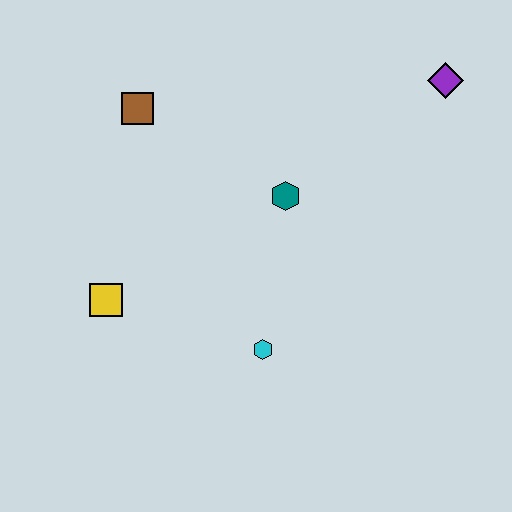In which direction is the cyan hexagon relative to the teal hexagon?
The cyan hexagon is below the teal hexagon.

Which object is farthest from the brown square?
The purple diamond is farthest from the brown square.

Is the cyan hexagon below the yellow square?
Yes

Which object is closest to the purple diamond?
The teal hexagon is closest to the purple diamond.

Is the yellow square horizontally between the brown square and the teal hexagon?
No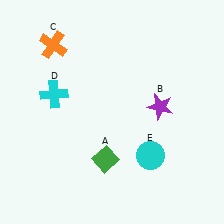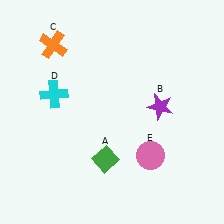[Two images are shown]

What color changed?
The circle (E) changed from cyan in Image 1 to pink in Image 2.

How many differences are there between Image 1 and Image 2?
There is 1 difference between the two images.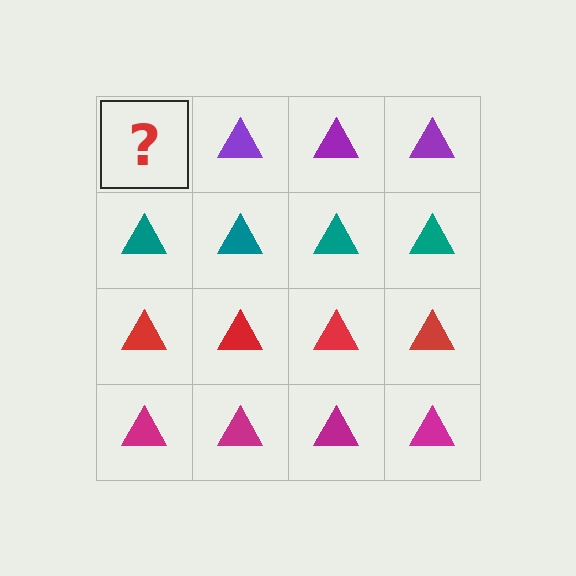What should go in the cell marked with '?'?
The missing cell should contain a purple triangle.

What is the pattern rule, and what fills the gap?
The rule is that each row has a consistent color. The gap should be filled with a purple triangle.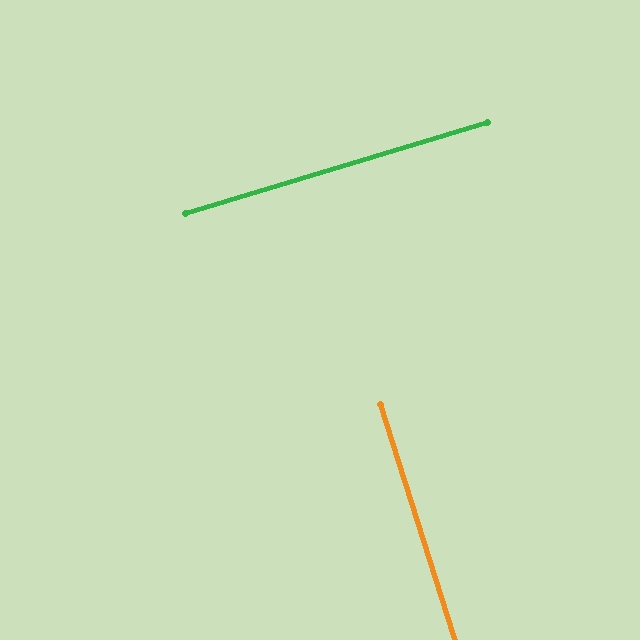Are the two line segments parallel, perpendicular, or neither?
Perpendicular — they meet at approximately 89°.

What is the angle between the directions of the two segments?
Approximately 89 degrees.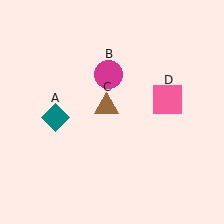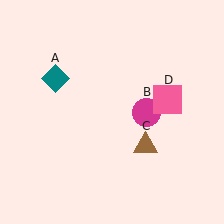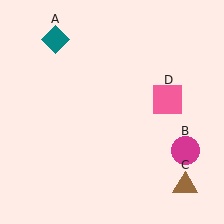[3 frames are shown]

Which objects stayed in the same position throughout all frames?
Pink square (object D) remained stationary.